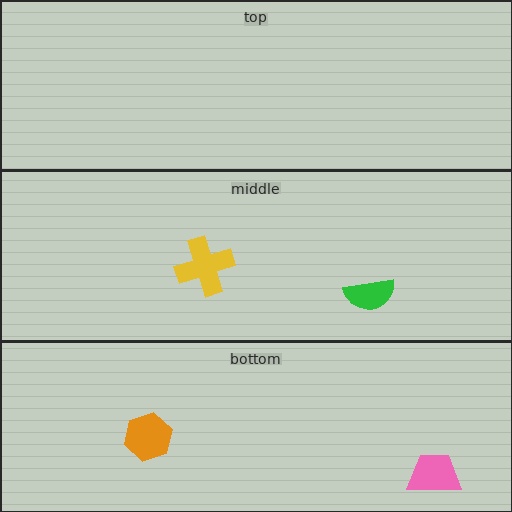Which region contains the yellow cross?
The middle region.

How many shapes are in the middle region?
2.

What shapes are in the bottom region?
The orange hexagon, the pink trapezoid.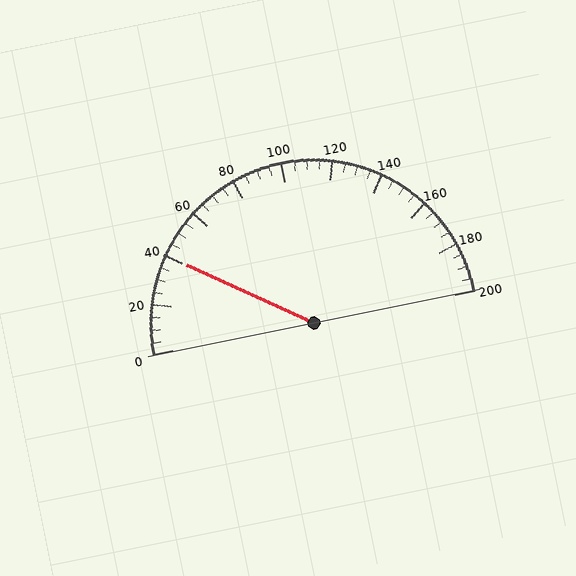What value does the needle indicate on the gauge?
The needle indicates approximately 40.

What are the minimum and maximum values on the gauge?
The gauge ranges from 0 to 200.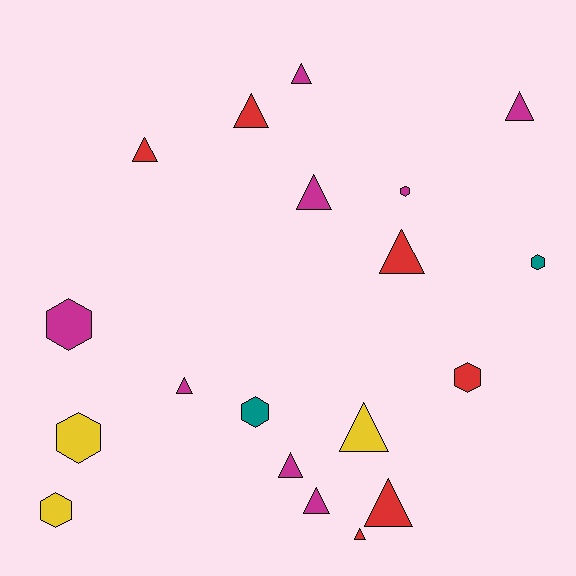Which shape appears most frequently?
Triangle, with 12 objects.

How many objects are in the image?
There are 19 objects.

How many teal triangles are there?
There are no teal triangles.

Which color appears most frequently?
Magenta, with 8 objects.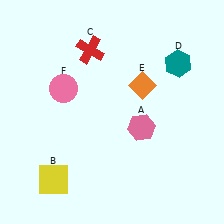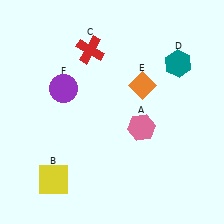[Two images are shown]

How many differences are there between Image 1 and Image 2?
There is 1 difference between the two images.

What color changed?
The circle (F) changed from pink in Image 1 to purple in Image 2.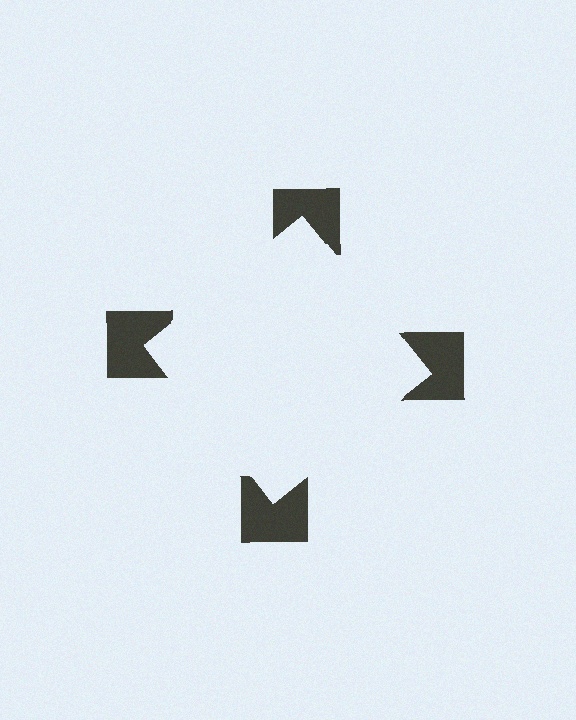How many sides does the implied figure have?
4 sides.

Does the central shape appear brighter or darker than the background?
It typically appears slightly brighter than the background, even though no actual brightness change is drawn.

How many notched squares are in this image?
There are 4 — one at each vertex of the illusory square.